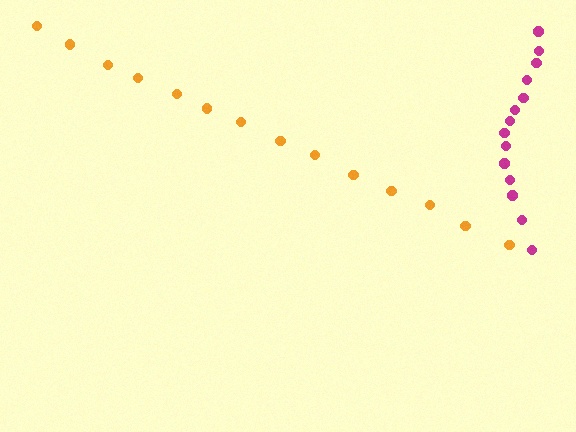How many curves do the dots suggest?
There are 2 distinct paths.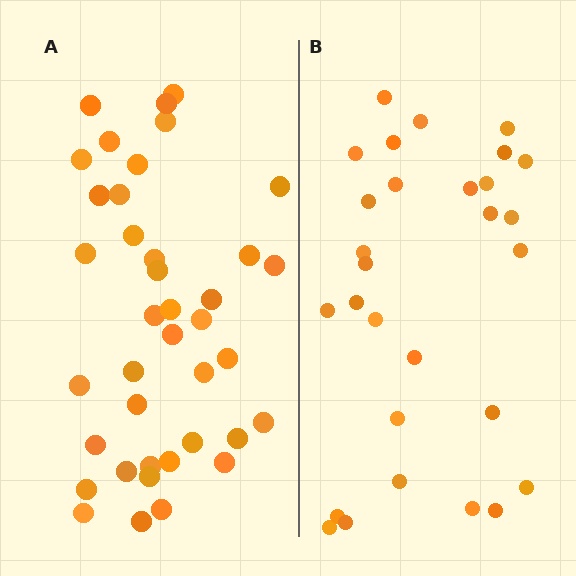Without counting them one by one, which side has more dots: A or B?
Region A (the left region) has more dots.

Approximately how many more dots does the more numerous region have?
Region A has roughly 10 or so more dots than region B.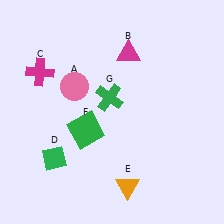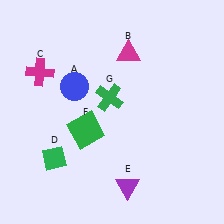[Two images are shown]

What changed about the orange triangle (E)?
In Image 1, E is orange. In Image 2, it changed to purple.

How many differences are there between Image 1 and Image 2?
There are 2 differences between the two images.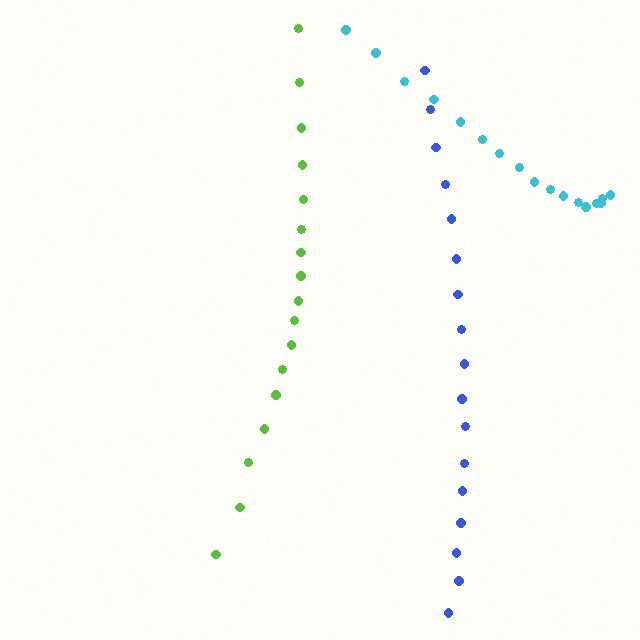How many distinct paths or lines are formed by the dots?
There are 3 distinct paths.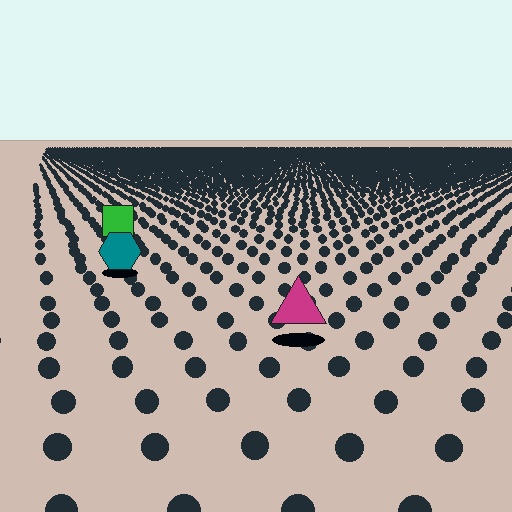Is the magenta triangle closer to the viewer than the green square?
Yes. The magenta triangle is closer — you can tell from the texture gradient: the ground texture is coarser near it.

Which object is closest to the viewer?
The magenta triangle is closest. The texture marks near it are larger and more spread out.